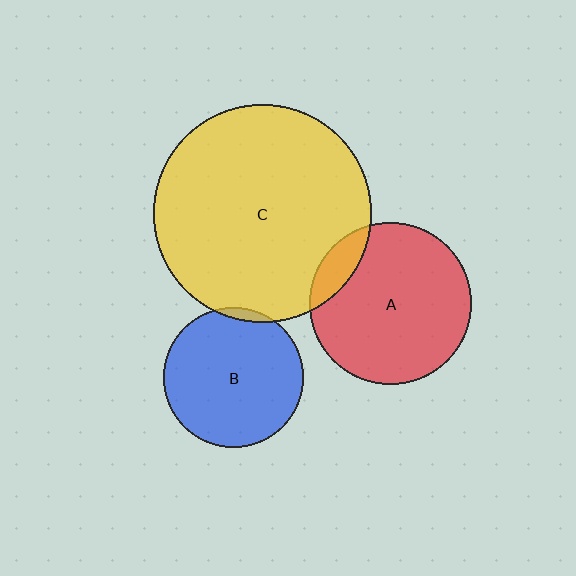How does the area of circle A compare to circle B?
Approximately 1.3 times.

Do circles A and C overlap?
Yes.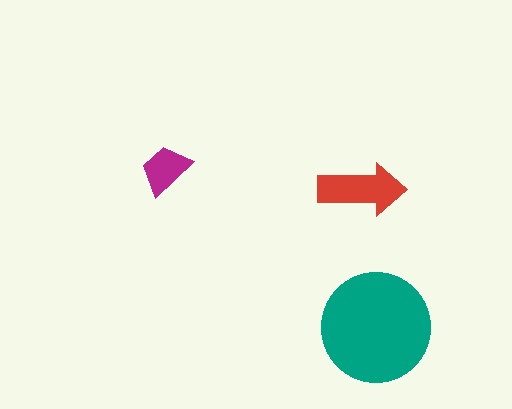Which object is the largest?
The teal circle.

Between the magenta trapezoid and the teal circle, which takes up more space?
The teal circle.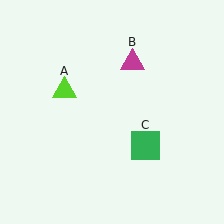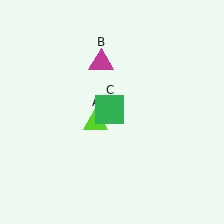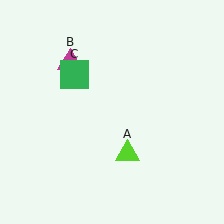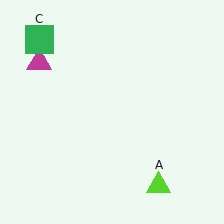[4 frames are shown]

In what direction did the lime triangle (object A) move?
The lime triangle (object A) moved down and to the right.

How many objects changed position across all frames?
3 objects changed position: lime triangle (object A), magenta triangle (object B), green square (object C).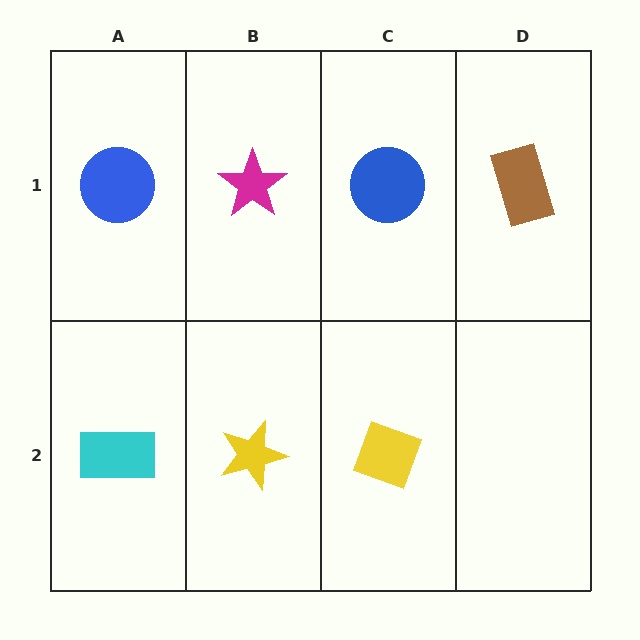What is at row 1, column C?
A blue circle.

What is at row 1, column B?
A magenta star.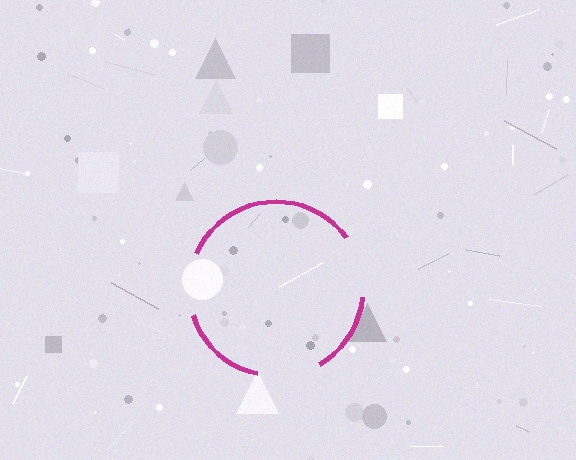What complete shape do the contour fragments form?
The contour fragments form a circle.